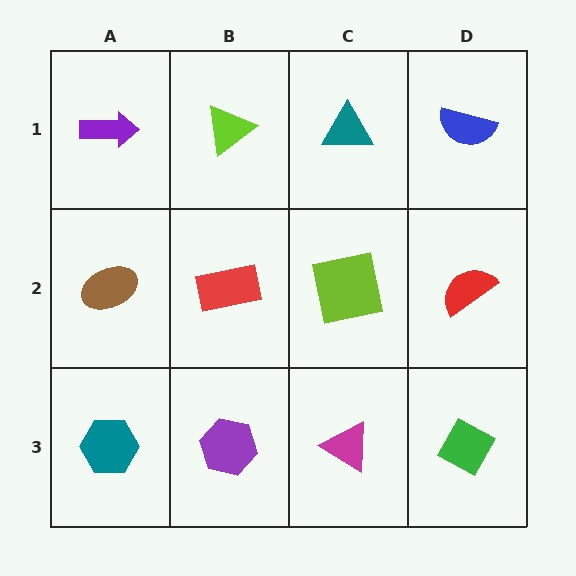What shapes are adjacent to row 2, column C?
A teal triangle (row 1, column C), a magenta triangle (row 3, column C), a red rectangle (row 2, column B), a red semicircle (row 2, column D).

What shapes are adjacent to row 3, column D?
A red semicircle (row 2, column D), a magenta triangle (row 3, column C).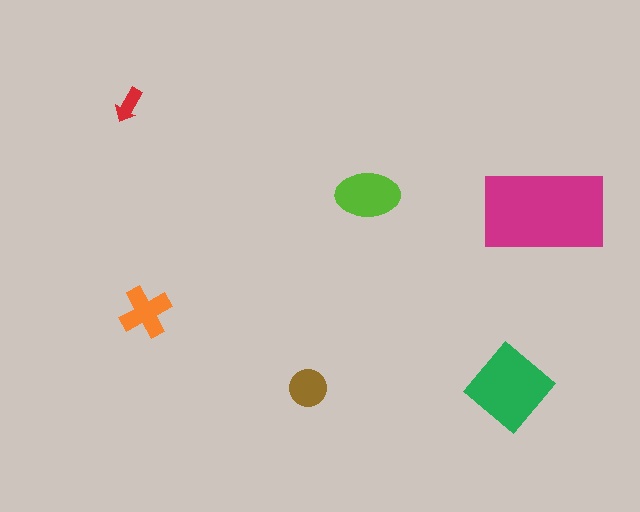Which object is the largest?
The magenta rectangle.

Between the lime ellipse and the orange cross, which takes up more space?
The lime ellipse.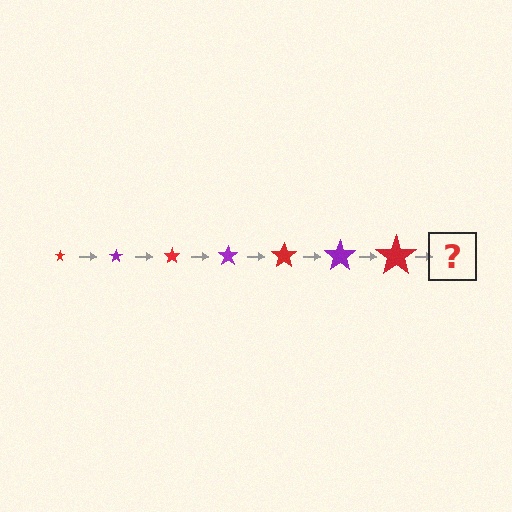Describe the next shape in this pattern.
It should be a purple star, larger than the previous one.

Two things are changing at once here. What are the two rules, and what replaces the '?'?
The two rules are that the star grows larger each step and the color cycles through red and purple. The '?' should be a purple star, larger than the previous one.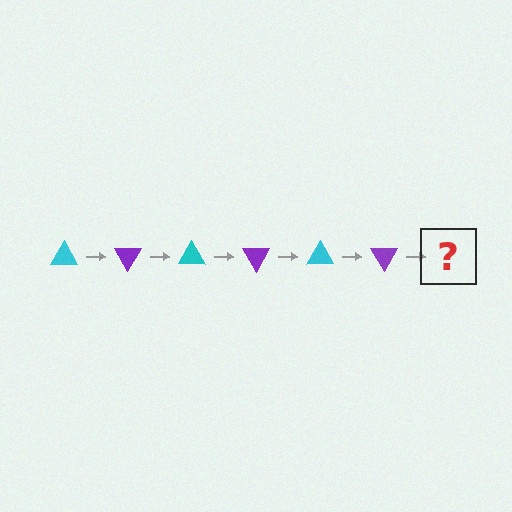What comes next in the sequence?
The next element should be a cyan triangle, rotated 360 degrees from the start.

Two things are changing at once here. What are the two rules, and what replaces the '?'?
The two rules are that it rotates 60 degrees each step and the color cycles through cyan and purple. The '?' should be a cyan triangle, rotated 360 degrees from the start.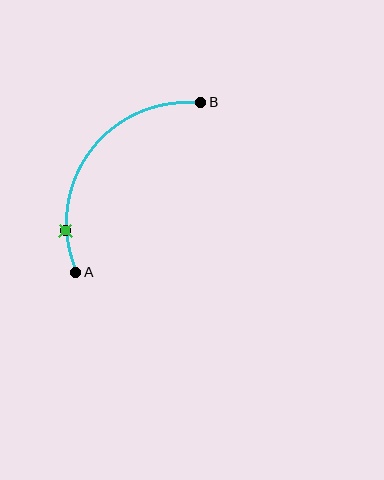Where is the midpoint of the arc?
The arc midpoint is the point on the curve farthest from the straight line joining A and B. It sits above and to the left of that line.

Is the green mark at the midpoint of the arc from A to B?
No. The green mark lies on the arc but is closer to endpoint A. The arc midpoint would be at the point on the curve equidistant along the arc from both A and B.